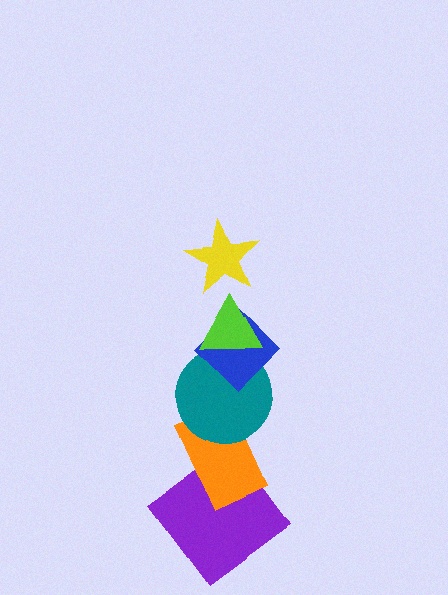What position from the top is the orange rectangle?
The orange rectangle is 5th from the top.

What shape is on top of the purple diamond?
The orange rectangle is on top of the purple diamond.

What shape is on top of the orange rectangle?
The teal circle is on top of the orange rectangle.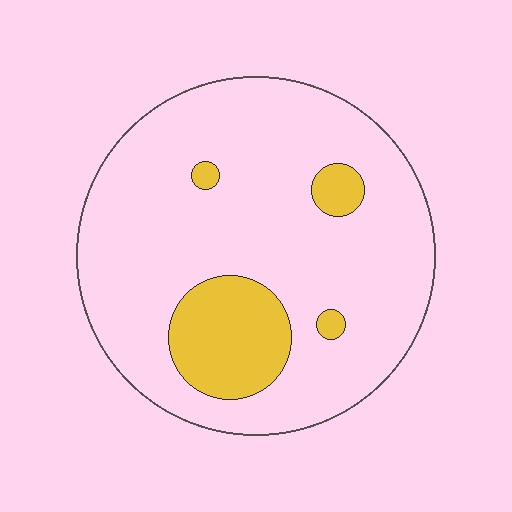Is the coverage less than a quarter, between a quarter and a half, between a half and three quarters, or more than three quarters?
Less than a quarter.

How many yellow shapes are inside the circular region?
4.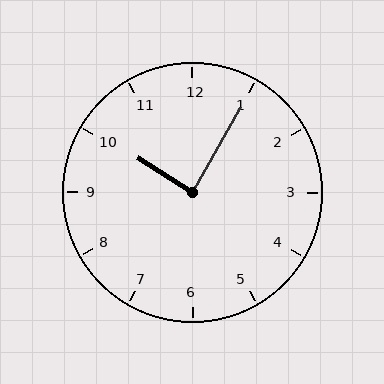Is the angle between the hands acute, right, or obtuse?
It is right.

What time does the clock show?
10:05.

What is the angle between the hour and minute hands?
Approximately 88 degrees.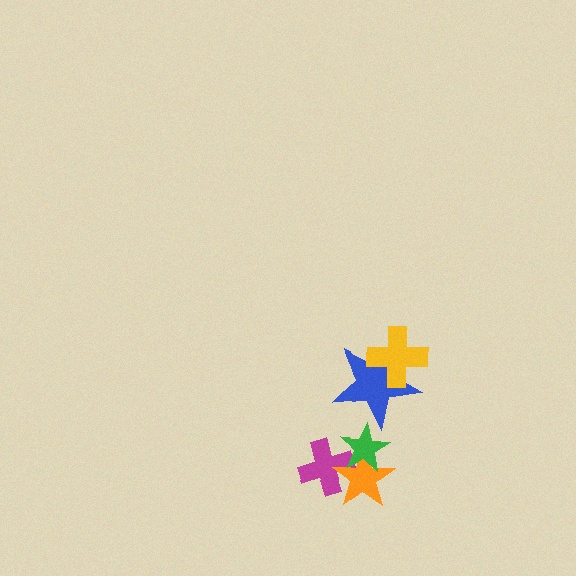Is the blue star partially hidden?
Yes, it is partially covered by another shape.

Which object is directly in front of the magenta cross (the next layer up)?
The orange star is directly in front of the magenta cross.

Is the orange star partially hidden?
Yes, it is partially covered by another shape.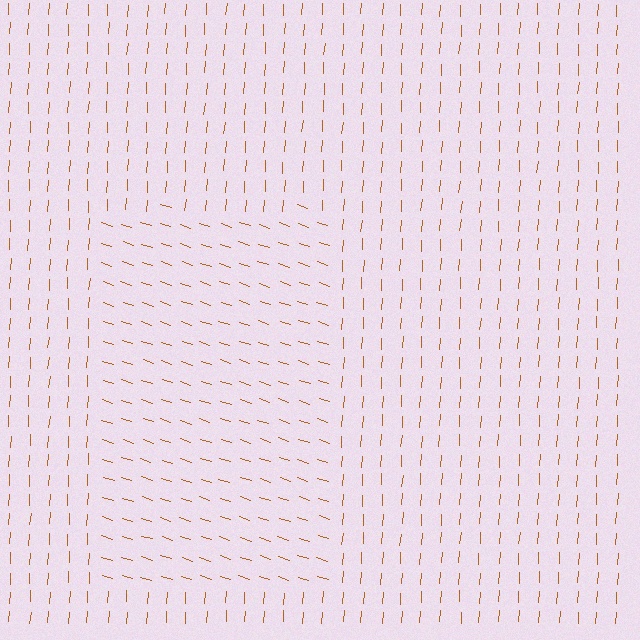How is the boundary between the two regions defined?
The boundary is defined purely by a change in line orientation (approximately 75 degrees difference). All lines are the same color and thickness.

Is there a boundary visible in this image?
Yes, there is a texture boundary formed by a change in line orientation.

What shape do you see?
I see a rectangle.